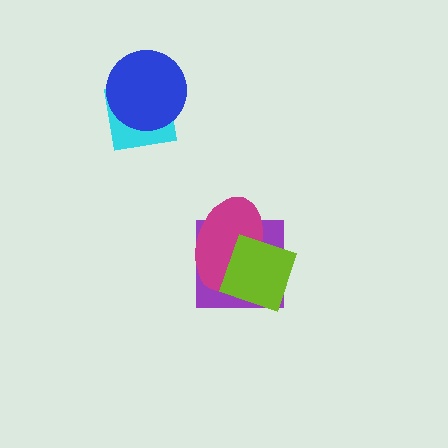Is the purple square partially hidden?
Yes, it is partially covered by another shape.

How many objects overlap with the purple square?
2 objects overlap with the purple square.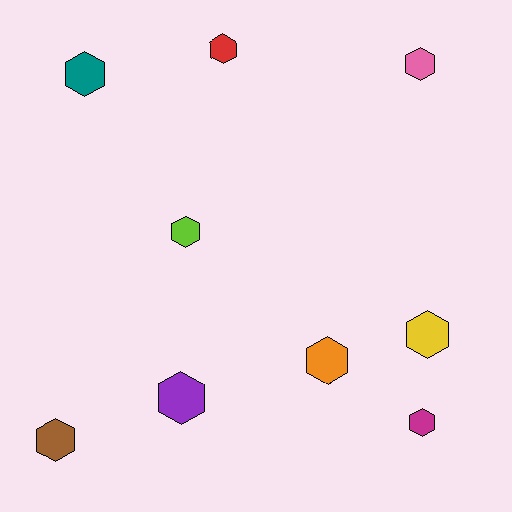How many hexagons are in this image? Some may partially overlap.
There are 9 hexagons.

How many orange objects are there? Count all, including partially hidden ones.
There is 1 orange object.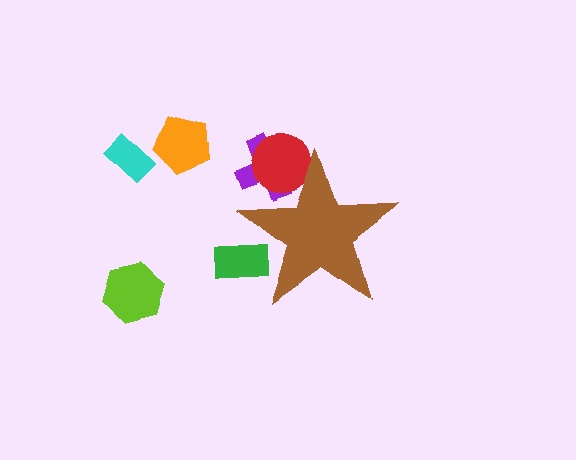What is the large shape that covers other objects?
A brown star.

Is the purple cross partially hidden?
Yes, the purple cross is partially hidden behind the brown star.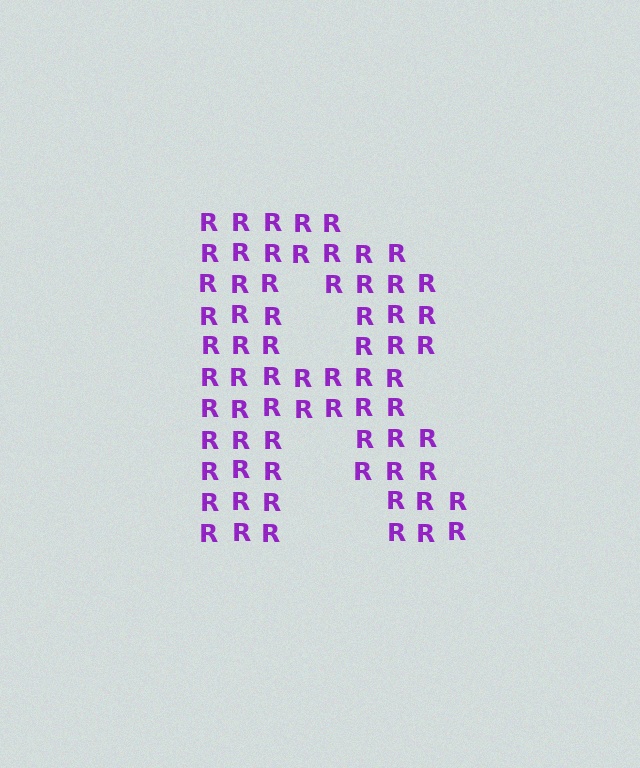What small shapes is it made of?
It is made of small letter R's.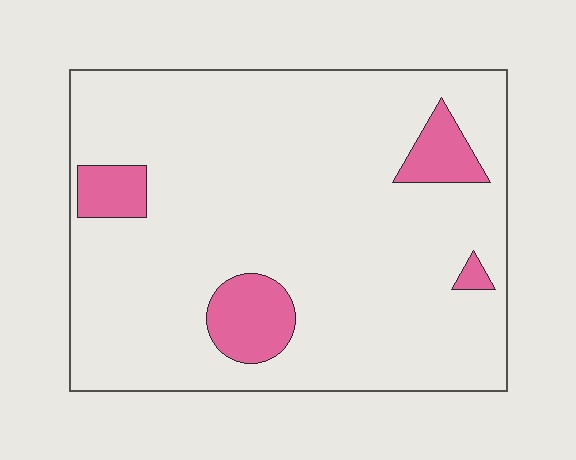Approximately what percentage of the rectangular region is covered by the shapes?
Approximately 10%.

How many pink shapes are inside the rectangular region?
4.